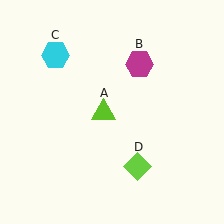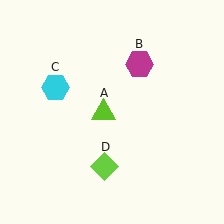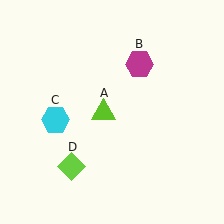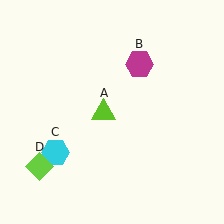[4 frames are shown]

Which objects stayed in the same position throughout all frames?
Lime triangle (object A) and magenta hexagon (object B) remained stationary.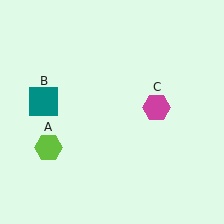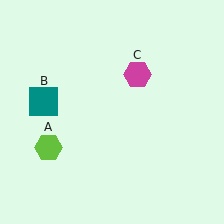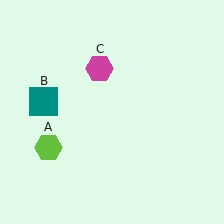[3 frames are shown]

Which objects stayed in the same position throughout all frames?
Lime hexagon (object A) and teal square (object B) remained stationary.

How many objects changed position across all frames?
1 object changed position: magenta hexagon (object C).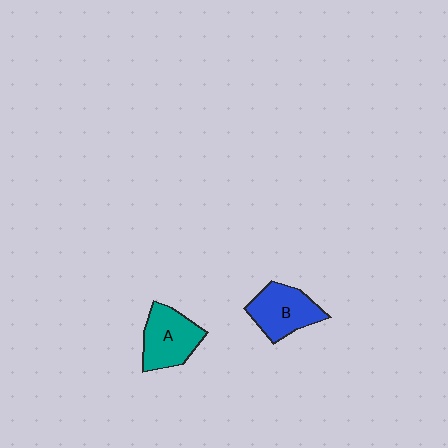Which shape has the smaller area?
Shape A (teal).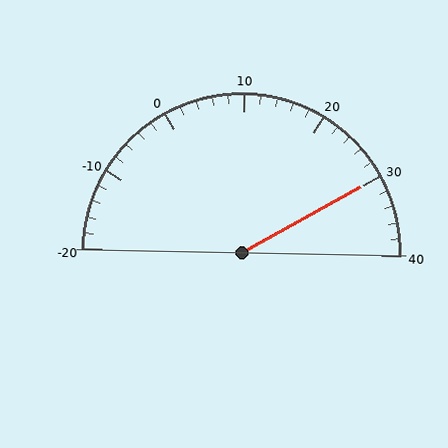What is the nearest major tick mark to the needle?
The nearest major tick mark is 30.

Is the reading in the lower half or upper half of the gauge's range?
The reading is in the upper half of the range (-20 to 40).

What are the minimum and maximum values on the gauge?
The gauge ranges from -20 to 40.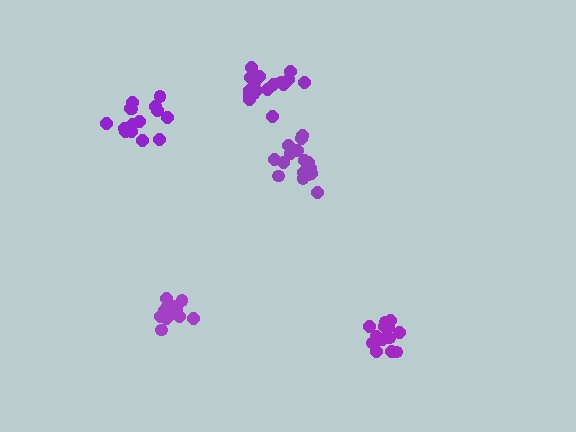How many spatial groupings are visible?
There are 5 spatial groupings.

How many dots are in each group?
Group 1: 15 dots, Group 2: 17 dots, Group 3: 17 dots, Group 4: 16 dots, Group 5: 15 dots (80 total).